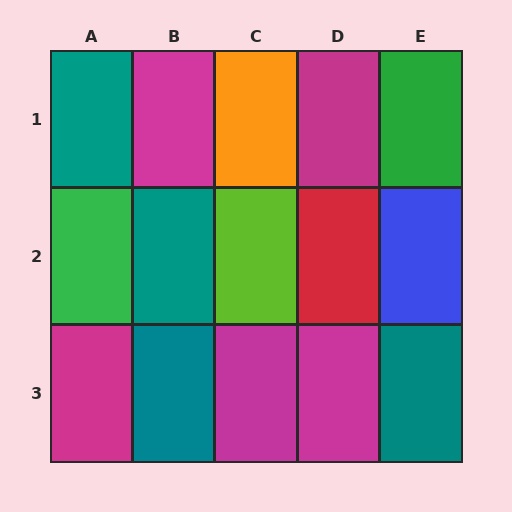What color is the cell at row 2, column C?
Lime.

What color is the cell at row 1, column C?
Orange.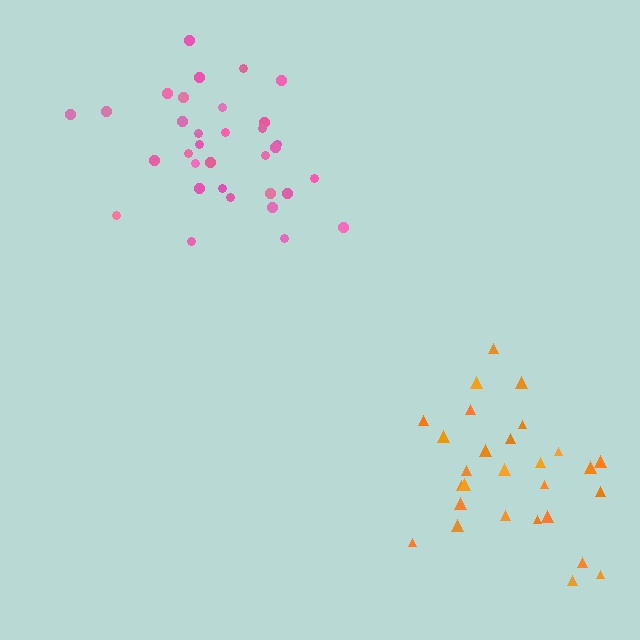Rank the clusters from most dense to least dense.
pink, orange.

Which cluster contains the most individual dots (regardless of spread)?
Pink (33).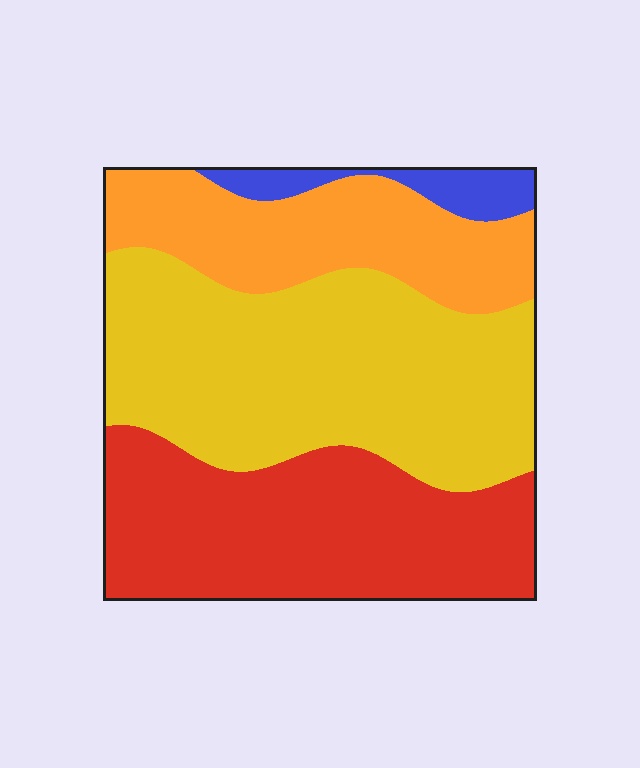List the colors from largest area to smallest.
From largest to smallest: yellow, red, orange, blue.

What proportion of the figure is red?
Red takes up about one third (1/3) of the figure.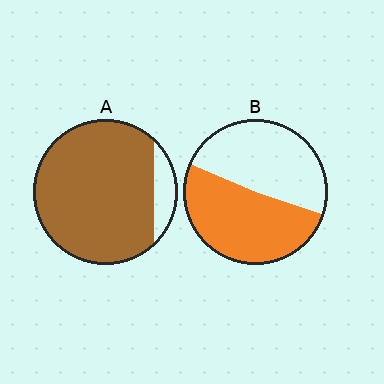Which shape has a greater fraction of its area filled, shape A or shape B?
Shape A.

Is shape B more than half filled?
Roughly half.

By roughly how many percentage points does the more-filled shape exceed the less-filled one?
By roughly 40 percentage points (A over B).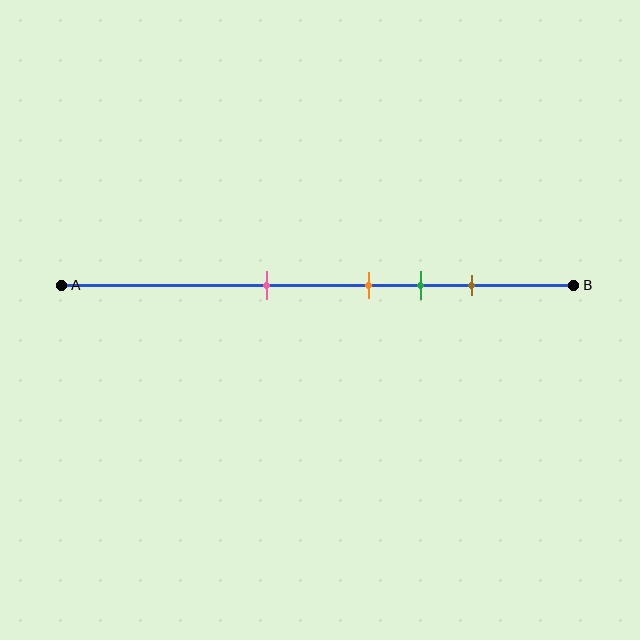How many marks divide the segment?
There are 4 marks dividing the segment.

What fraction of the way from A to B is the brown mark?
The brown mark is approximately 80% (0.8) of the way from A to B.